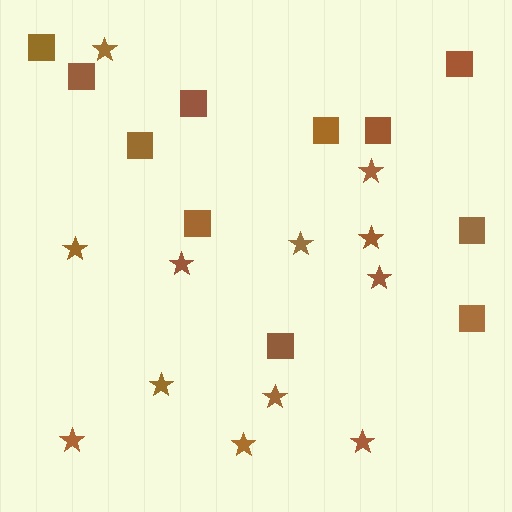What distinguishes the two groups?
There are 2 groups: one group of squares (11) and one group of stars (12).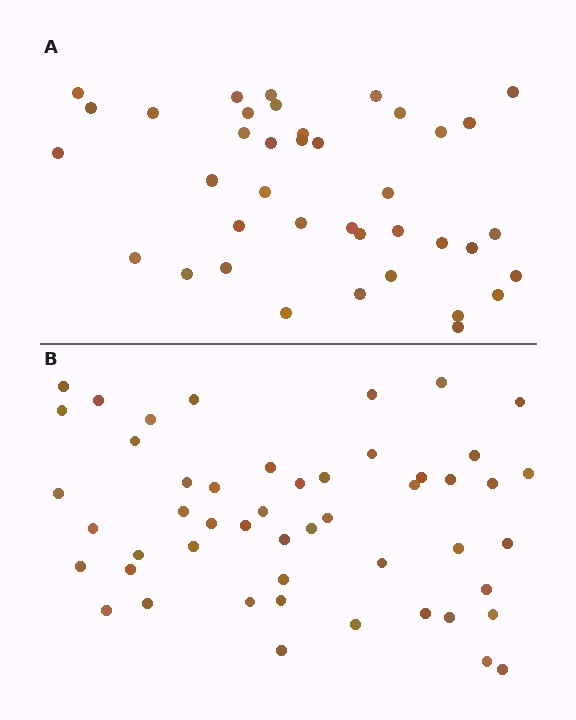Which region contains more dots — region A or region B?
Region B (the bottom region) has more dots.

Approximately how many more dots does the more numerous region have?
Region B has roughly 12 or so more dots than region A.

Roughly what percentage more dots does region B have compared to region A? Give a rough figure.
About 30% more.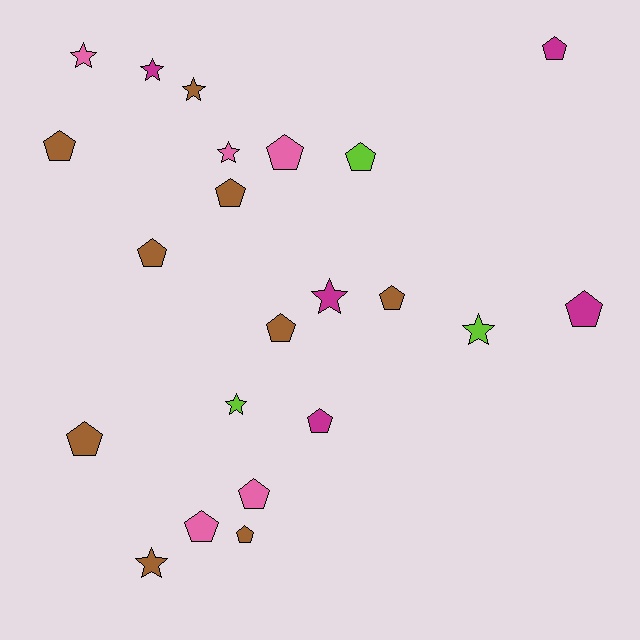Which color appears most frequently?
Brown, with 9 objects.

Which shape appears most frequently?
Pentagon, with 14 objects.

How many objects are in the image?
There are 22 objects.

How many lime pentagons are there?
There is 1 lime pentagon.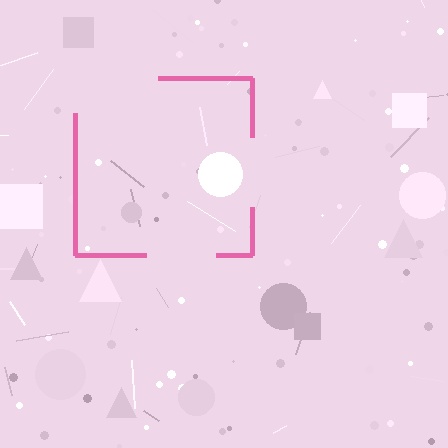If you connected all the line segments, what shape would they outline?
They would outline a square.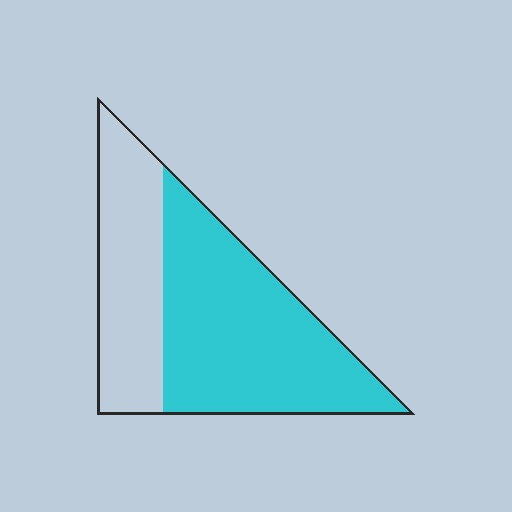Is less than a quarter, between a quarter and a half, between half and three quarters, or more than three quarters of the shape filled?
Between half and three quarters.